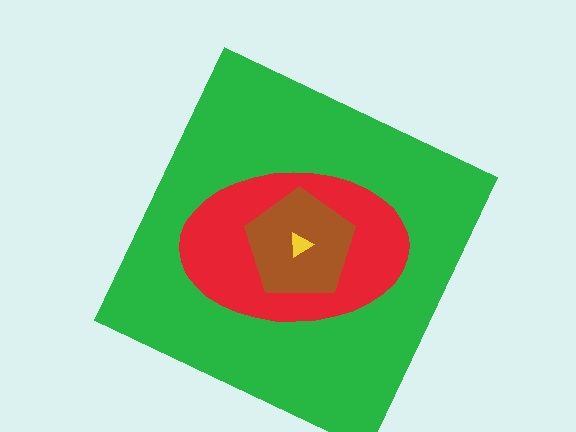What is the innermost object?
The yellow triangle.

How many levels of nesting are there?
4.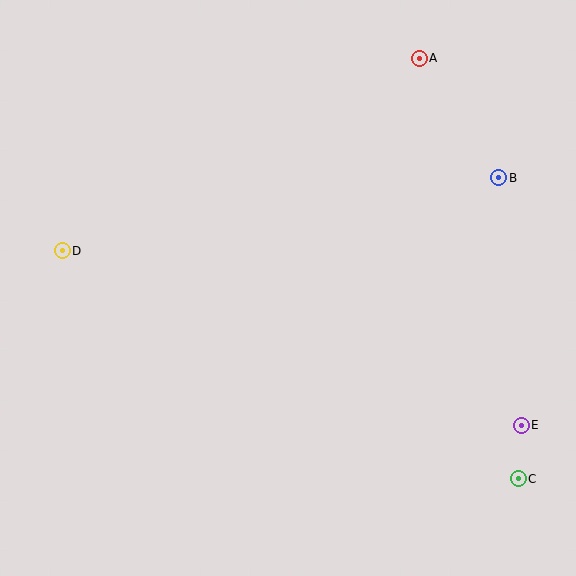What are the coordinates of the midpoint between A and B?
The midpoint between A and B is at (459, 118).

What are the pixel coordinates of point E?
Point E is at (521, 425).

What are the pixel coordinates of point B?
Point B is at (499, 178).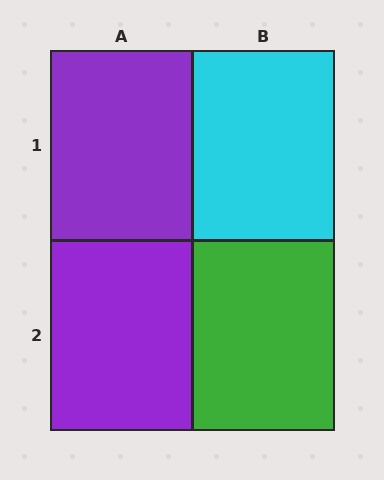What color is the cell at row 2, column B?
Green.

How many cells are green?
1 cell is green.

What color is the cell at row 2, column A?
Purple.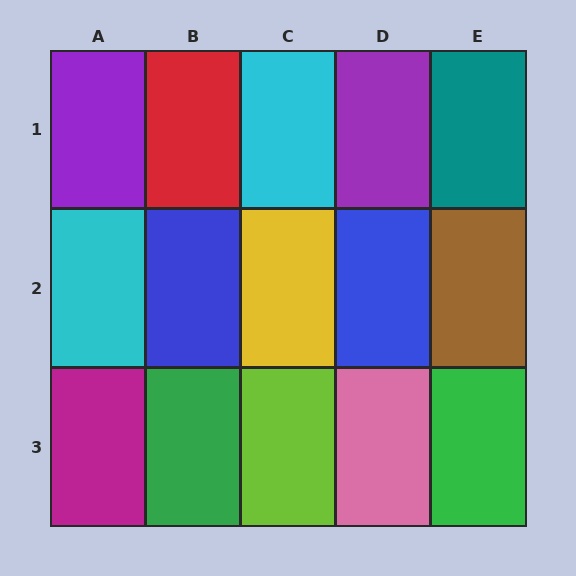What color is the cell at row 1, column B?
Red.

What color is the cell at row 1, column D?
Purple.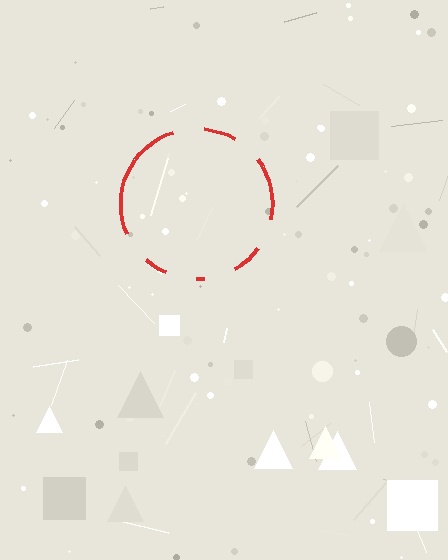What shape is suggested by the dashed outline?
The dashed outline suggests a circle.